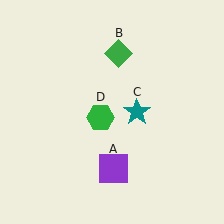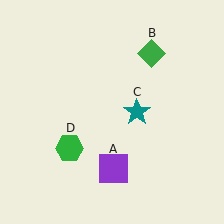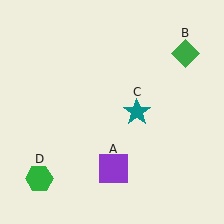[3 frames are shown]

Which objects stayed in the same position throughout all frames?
Purple square (object A) and teal star (object C) remained stationary.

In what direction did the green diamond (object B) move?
The green diamond (object B) moved right.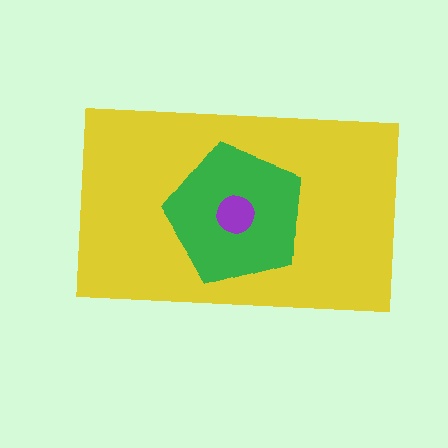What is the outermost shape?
The yellow rectangle.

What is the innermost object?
The purple circle.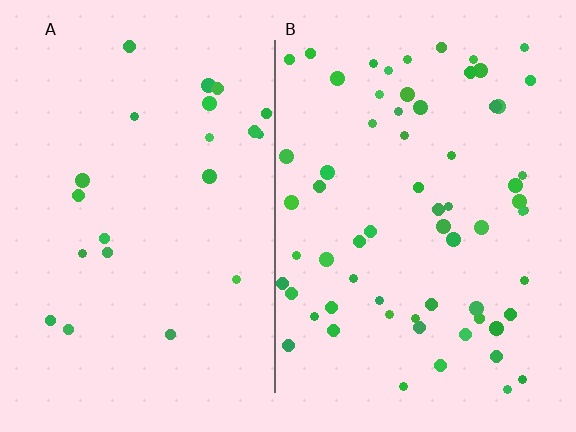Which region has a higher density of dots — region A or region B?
B (the right).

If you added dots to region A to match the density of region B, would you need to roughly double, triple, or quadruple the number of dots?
Approximately triple.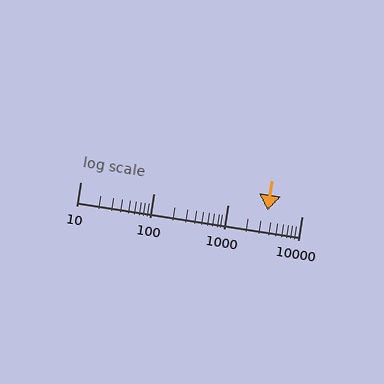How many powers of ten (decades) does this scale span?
The scale spans 3 decades, from 10 to 10000.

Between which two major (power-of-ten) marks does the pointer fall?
The pointer is between 1000 and 10000.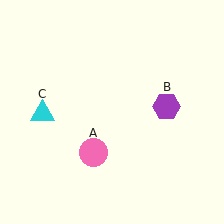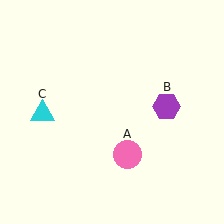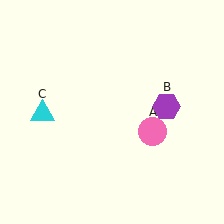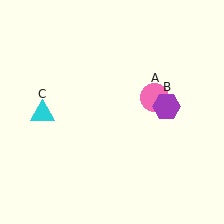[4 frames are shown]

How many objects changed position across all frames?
1 object changed position: pink circle (object A).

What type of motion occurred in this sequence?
The pink circle (object A) rotated counterclockwise around the center of the scene.